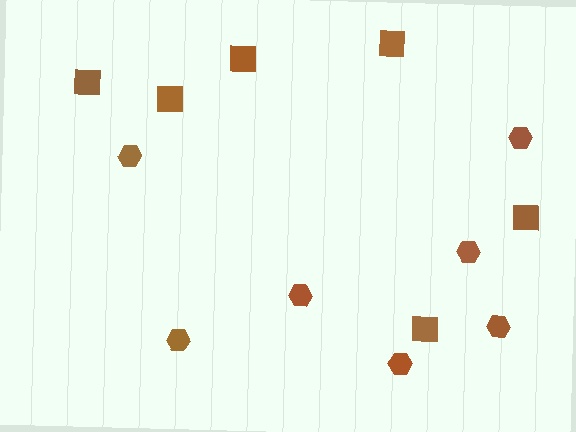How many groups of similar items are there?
There are 2 groups: one group of hexagons (7) and one group of squares (6).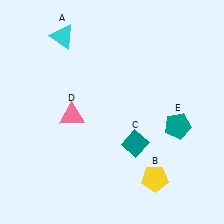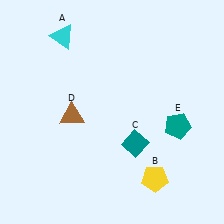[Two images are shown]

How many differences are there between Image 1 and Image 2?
There is 1 difference between the two images.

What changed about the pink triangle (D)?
In Image 1, D is pink. In Image 2, it changed to brown.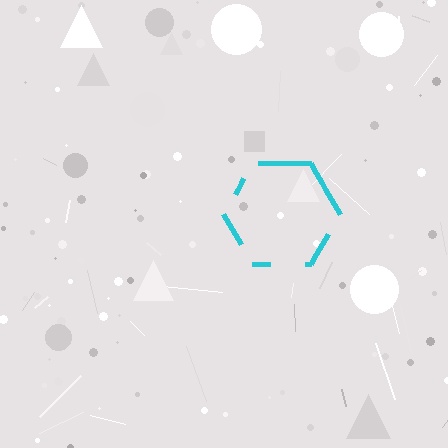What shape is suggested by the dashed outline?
The dashed outline suggests a hexagon.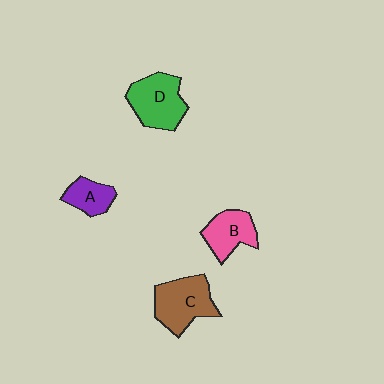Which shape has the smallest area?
Shape A (purple).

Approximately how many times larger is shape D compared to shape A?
Approximately 1.8 times.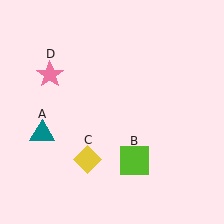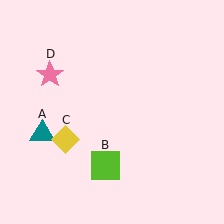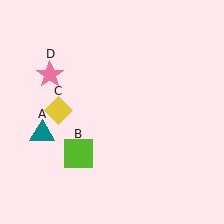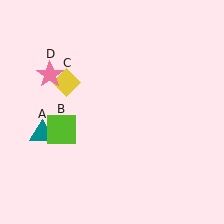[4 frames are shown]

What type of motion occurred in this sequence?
The lime square (object B), yellow diamond (object C) rotated clockwise around the center of the scene.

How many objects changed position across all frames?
2 objects changed position: lime square (object B), yellow diamond (object C).